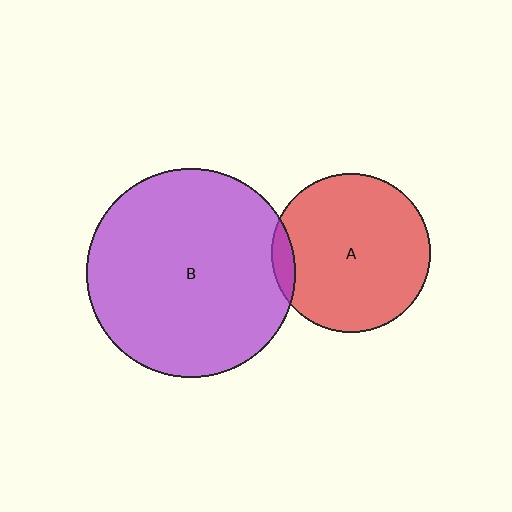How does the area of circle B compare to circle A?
Approximately 1.7 times.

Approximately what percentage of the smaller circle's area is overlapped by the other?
Approximately 5%.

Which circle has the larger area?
Circle B (purple).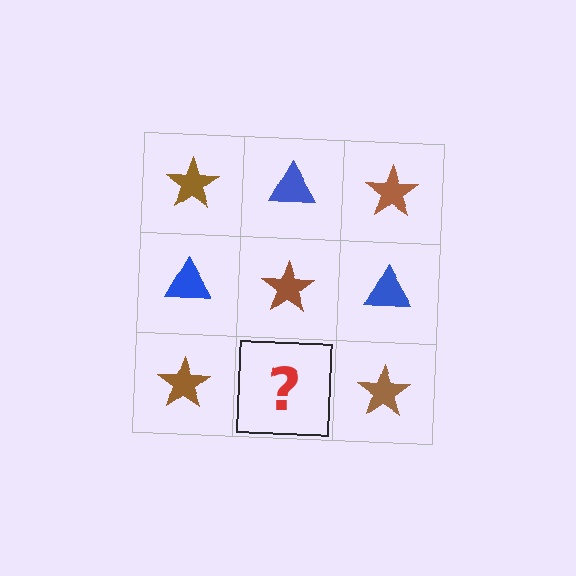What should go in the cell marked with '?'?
The missing cell should contain a blue triangle.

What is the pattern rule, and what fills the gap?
The rule is that it alternates brown star and blue triangle in a checkerboard pattern. The gap should be filled with a blue triangle.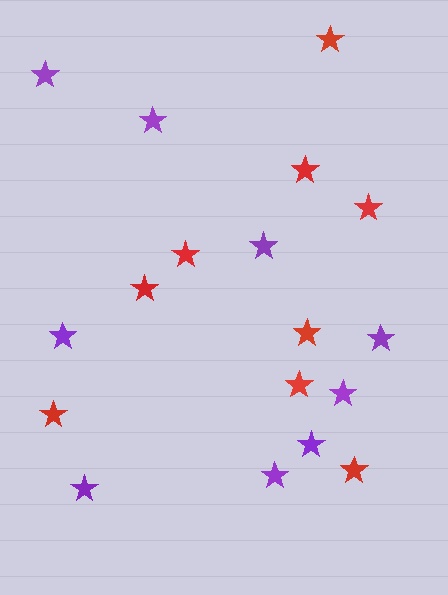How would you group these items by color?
There are 2 groups: one group of red stars (9) and one group of purple stars (9).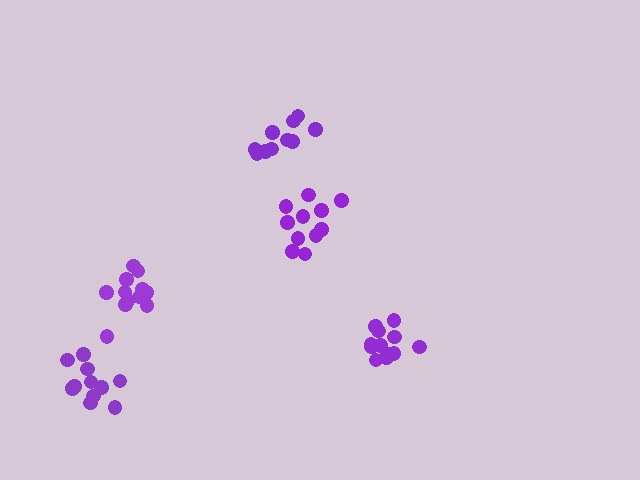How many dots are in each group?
Group 1: 12 dots, Group 2: 11 dots, Group 3: 11 dots, Group 4: 12 dots, Group 5: 10 dots (56 total).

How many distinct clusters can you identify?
There are 5 distinct clusters.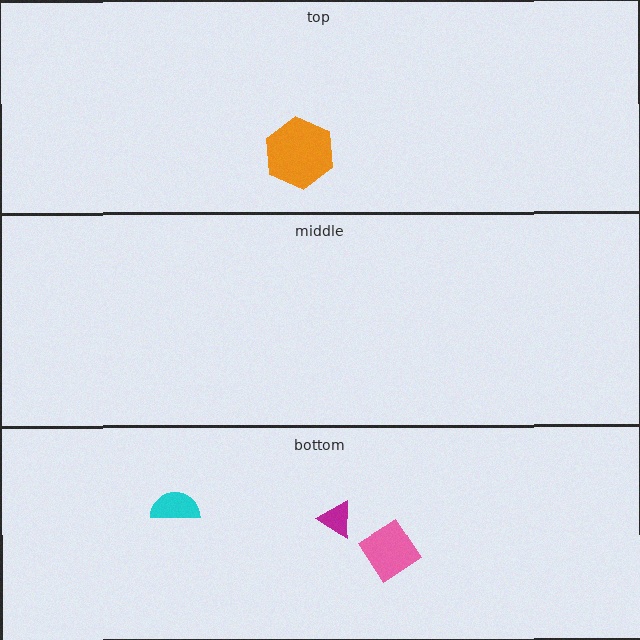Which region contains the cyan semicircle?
The bottom region.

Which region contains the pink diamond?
The bottom region.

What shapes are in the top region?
The orange hexagon.